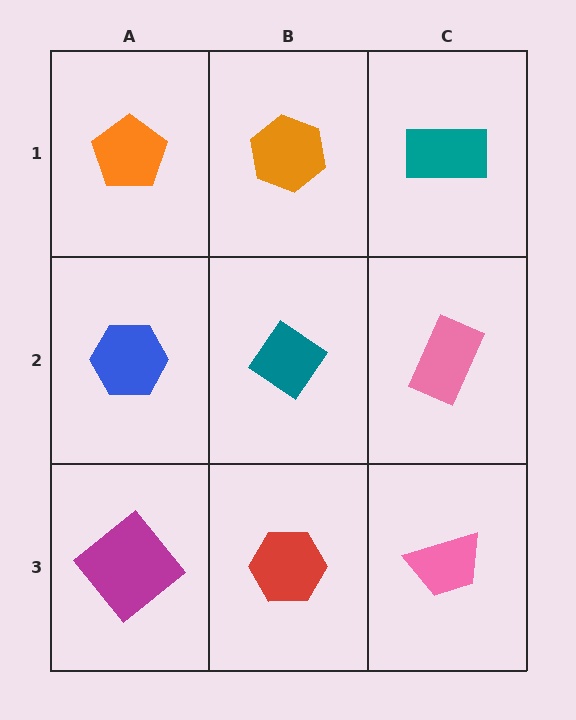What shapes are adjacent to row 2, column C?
A teal rectangle (row 1, column C), a pink trapezoid (row 3, column C), a teal diamond (row 2, column B).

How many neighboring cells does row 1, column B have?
3.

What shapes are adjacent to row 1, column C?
A pink rectangle (row 2, column C), an orange hexagon (row 1, column B).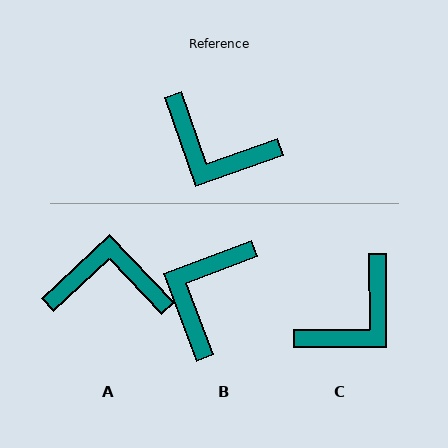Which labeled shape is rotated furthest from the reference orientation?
A, about 156 degrees away.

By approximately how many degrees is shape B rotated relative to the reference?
Approximately 88 degrees clockwise.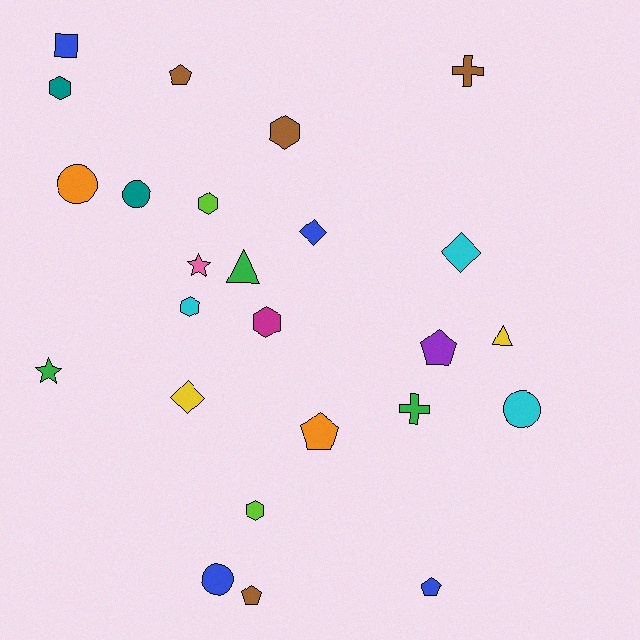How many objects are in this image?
There are 25 objects.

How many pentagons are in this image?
There are 5 pentagons.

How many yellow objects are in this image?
There are 2 yellow objects.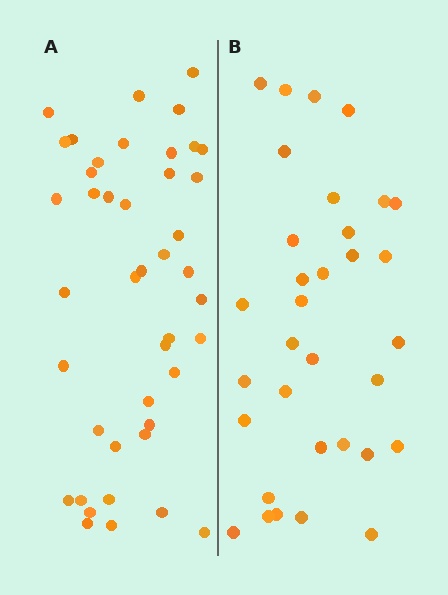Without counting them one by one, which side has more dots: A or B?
Region A (the left region) has more dots.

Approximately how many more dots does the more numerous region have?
Region A has roughly 10 or so more dots than region B.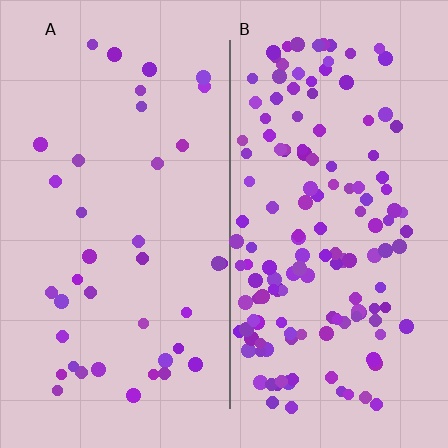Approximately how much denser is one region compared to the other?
Approximately 3.8× — region B over region A.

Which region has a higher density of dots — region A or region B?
B (the right).